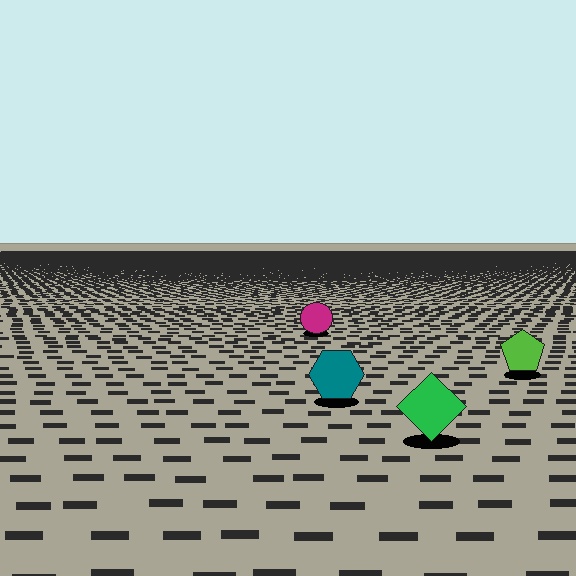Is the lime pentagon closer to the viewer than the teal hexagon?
No. The teal hexagon is closer — you can tell from the texture gradient: the ground texture is coarser near it.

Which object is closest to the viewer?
The green diamond is closest. The texture marks near it are larger and more spread out.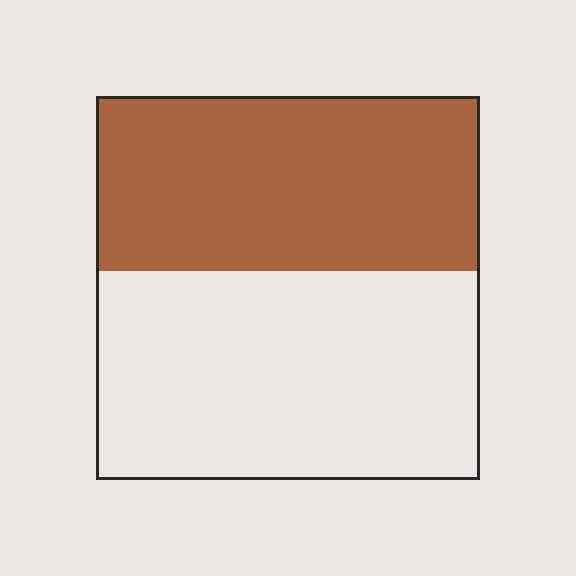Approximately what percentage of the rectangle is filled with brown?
Approximately 45%.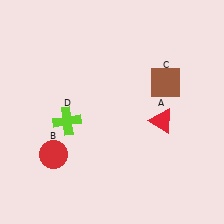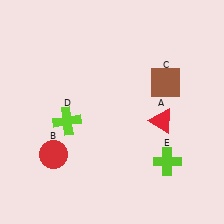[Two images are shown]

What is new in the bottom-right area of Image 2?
A lime cross (E) was added in the bottom-right area of Image 2.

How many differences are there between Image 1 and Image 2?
There is 1 difference between the two images.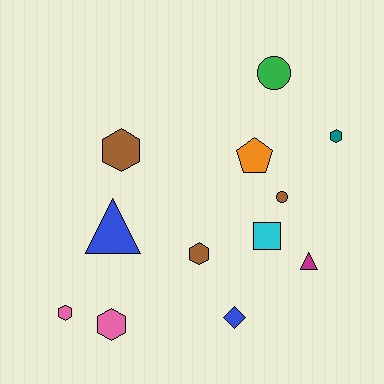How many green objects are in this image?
There is 1 green object.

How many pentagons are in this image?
There is 1 pentagon.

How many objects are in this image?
There are 12 objects.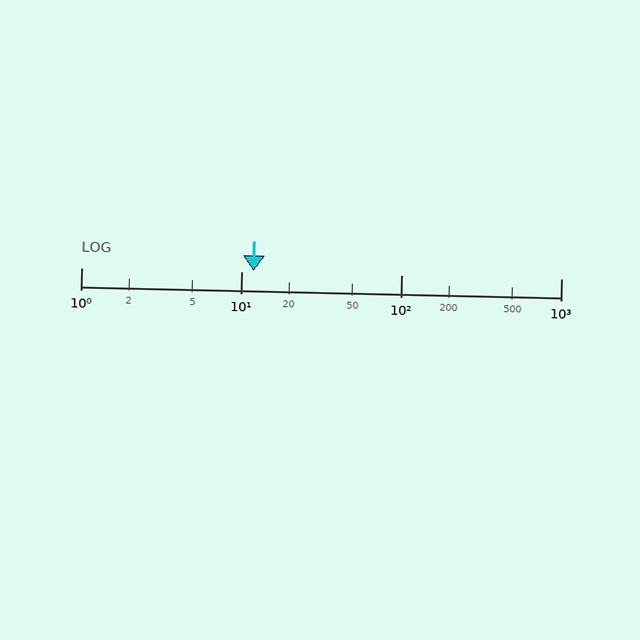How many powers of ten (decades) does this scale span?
The scale spans 3 decades, from 1 to 1000.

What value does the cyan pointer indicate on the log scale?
The pointer indicates approximately 12.